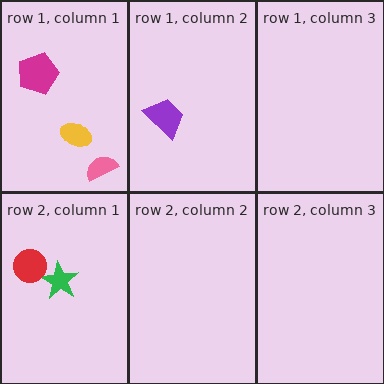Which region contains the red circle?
The row 2, column 1 region.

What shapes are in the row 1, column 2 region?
The purple trapezoid.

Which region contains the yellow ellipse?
The row 1, column 1 region.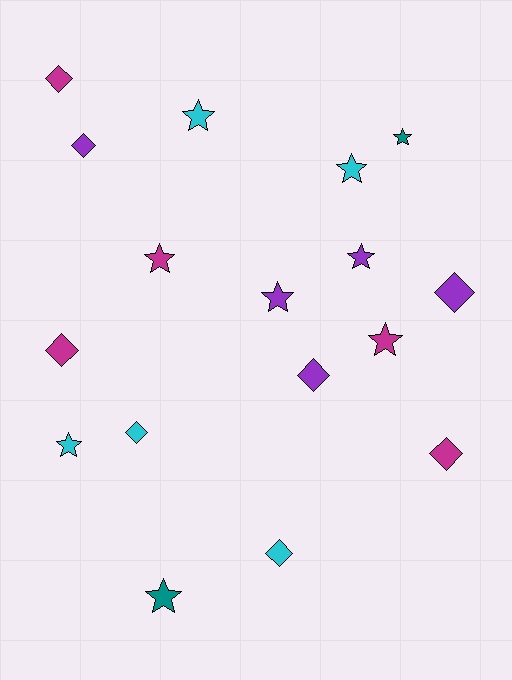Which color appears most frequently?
Cyan, with 5 objects.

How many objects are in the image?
There are 17 objects.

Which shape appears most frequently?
Star, with 9 objects.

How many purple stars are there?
There are 2 purple stars.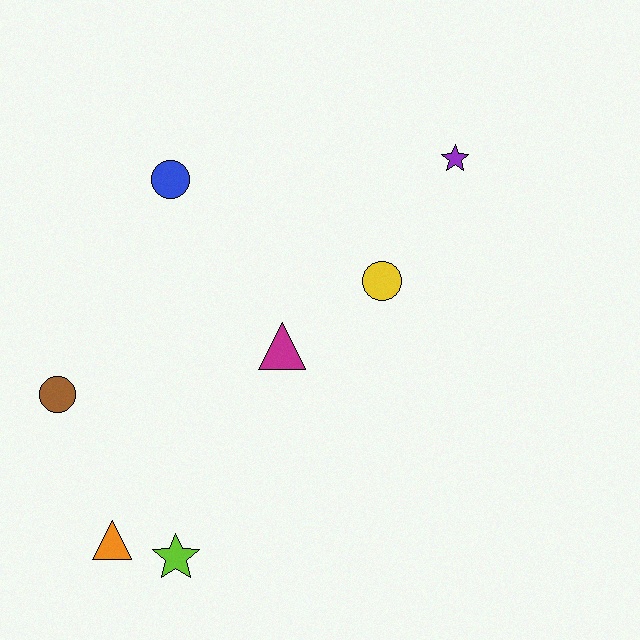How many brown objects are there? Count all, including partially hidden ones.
There is 1 brown object.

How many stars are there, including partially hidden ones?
There are 2 stars.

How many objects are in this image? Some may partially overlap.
There are 7 objects.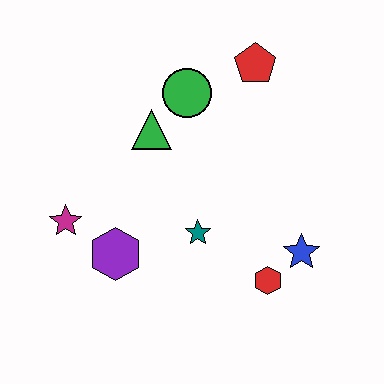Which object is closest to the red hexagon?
The blue star is closest to the red hexagon.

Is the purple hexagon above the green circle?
No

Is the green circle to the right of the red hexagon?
No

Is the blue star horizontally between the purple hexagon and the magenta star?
No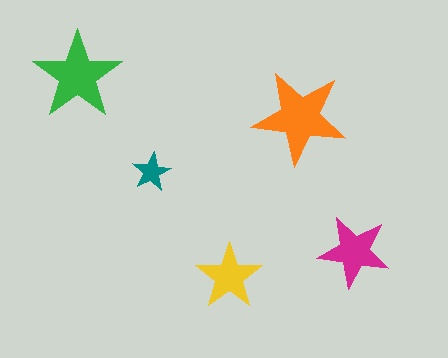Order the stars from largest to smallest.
the orange one, the green one, the magenta one, the yellow one, the teal one.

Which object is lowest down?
The yellow star is bottommost.